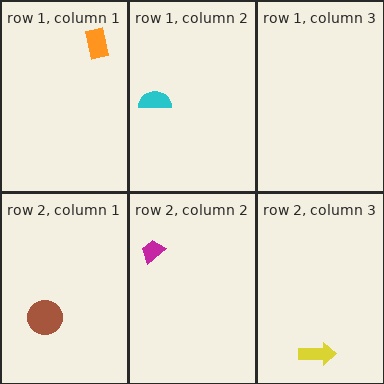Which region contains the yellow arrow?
The row 2, column 3 region.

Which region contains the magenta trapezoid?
The row 2, column 2 region.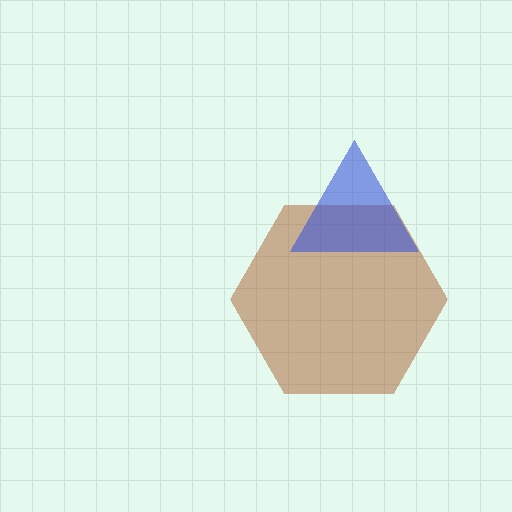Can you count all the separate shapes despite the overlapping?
Yes, there are 2 separate shapes.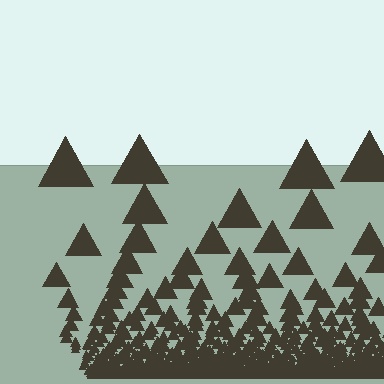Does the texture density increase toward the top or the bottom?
Density increases toward the bottom.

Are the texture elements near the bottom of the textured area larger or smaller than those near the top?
Smaller. The gradient is inverted — elements near the bottom are smaller and denser.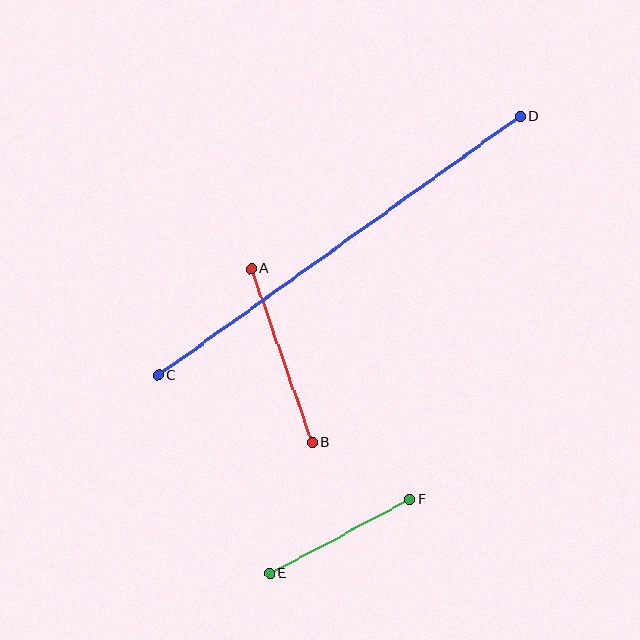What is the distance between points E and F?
The distance is approximately 159 pixels.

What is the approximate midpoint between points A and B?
The midpoint is at approximately (282, 356) pixels.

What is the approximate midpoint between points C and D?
The midpoint is at approximately (339, 246) pixels.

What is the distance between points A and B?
The distance is approximately 184 pixels.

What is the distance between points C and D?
The distance is approximately 445 pixels.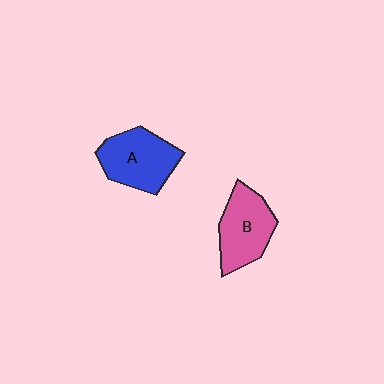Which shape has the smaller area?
Shape B (pink).